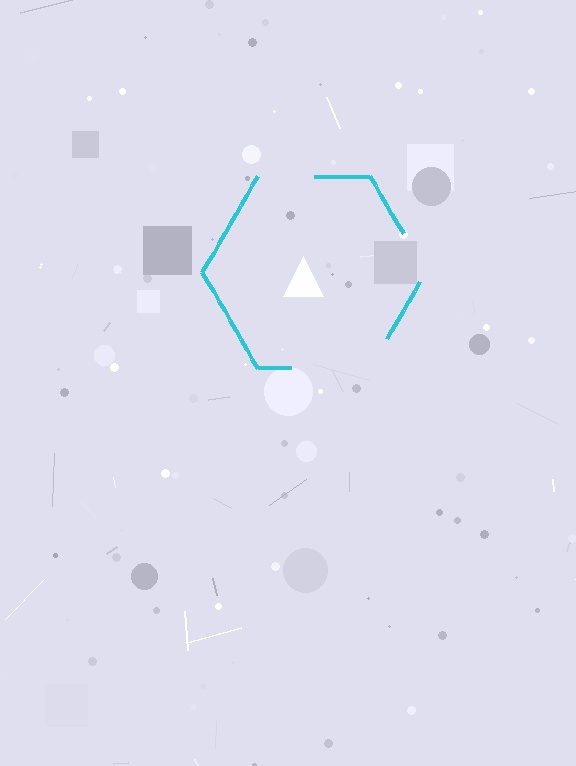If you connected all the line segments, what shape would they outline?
They would outline a hexagon.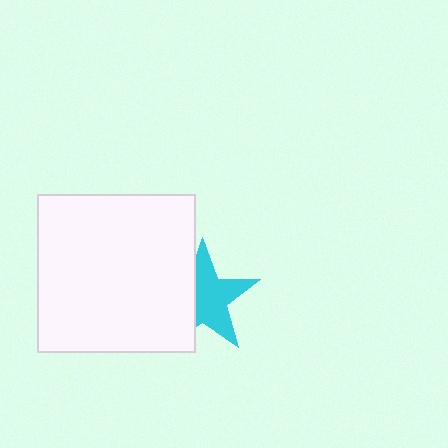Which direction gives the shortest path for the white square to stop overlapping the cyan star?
Moving left gives the shortest separation.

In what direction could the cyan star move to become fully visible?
The cyan star could move right. That would shift it out from behind the white square entirely.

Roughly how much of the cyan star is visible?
About half of it is visible (roughly 63%).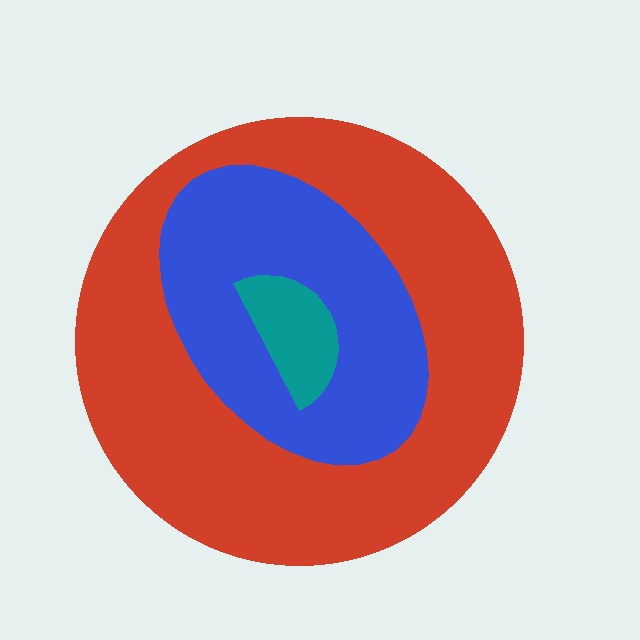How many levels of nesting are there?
3.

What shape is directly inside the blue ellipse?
The teal semicircle.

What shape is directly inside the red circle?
The blue ellipse.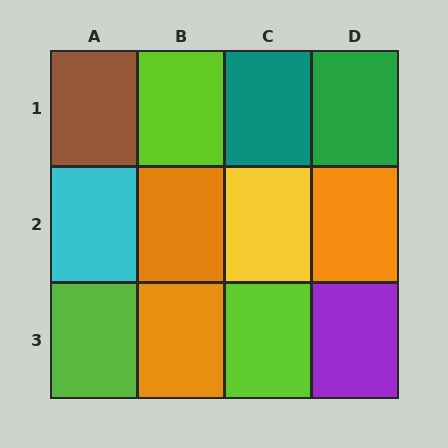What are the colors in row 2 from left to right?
Cyan, orange, yellow, orange.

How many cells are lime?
3 cells are lime.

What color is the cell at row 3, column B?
Orange.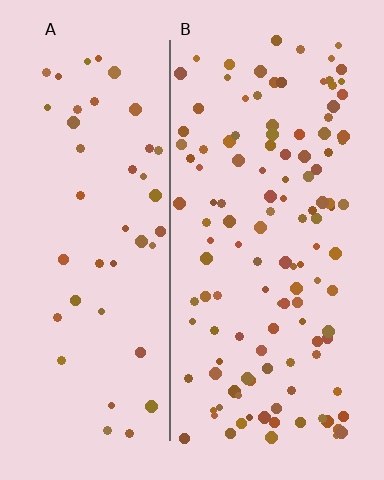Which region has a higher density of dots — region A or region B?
B (the right).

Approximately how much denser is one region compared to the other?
Approximately 2.6× — region B over region A.